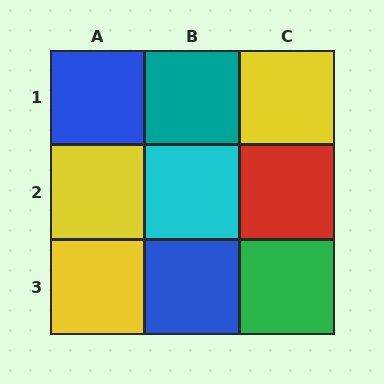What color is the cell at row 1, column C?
Yellow.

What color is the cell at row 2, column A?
Yellow.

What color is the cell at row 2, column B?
Cyan.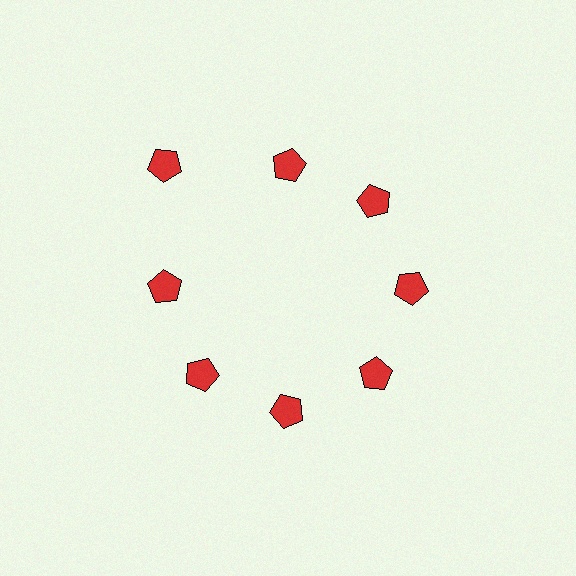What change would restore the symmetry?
The symmetry would be restored by moving it inward, back onto the ring so that all 8 pentagons sit at equal angles and equal distance from the center.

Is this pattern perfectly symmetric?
No. The 8 red pentagons are arranged in a ring, but one element near the 10 o'clock position is pushed outward from the center, breaking the 8-fold rotational symmetry.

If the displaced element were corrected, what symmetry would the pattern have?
It would have 8-fold rotational symmetry — the pattern would map onto itself every 45 degrees.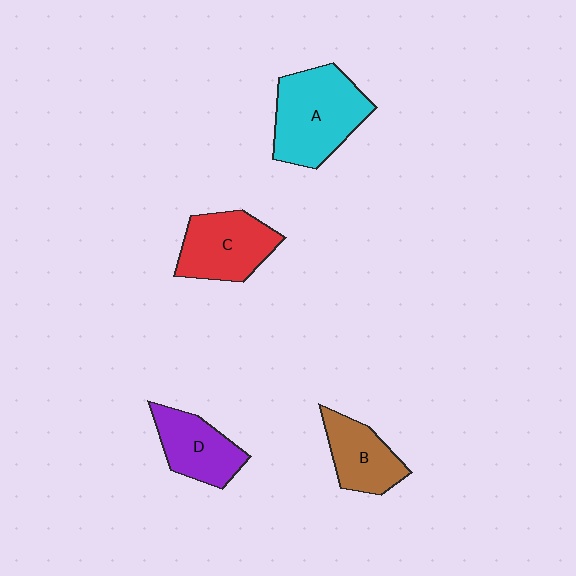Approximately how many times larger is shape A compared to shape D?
Approximately 1.5 times.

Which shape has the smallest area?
Shape B (brown).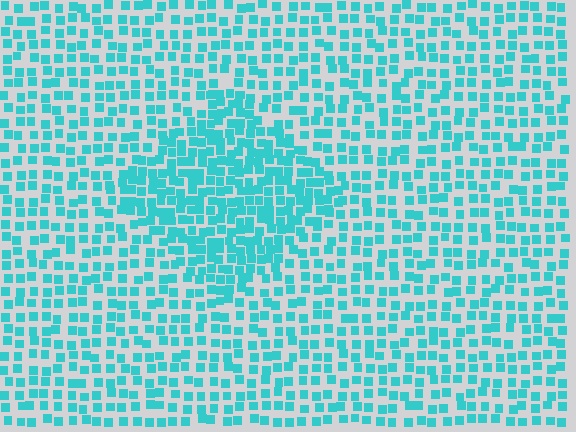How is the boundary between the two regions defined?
The boundary is defined by a change in element density (approximately 1.7x ratio). All elements are the same color, size, and shape.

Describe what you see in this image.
The image contains small cyan elements arranged at two different densities. A diamond-shaped region is visible where the elements are more densely packed than the surrounding area.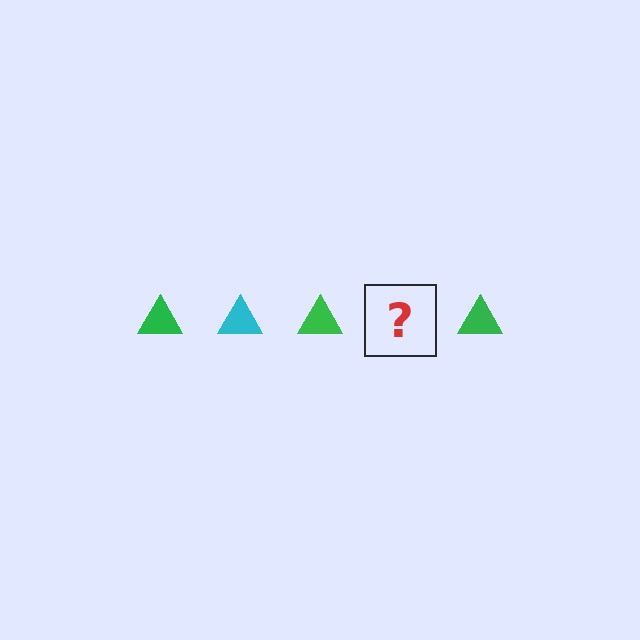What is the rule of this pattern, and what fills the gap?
The rule is that the pattern cycles through green, cyan triangles. The gap should be filled with a cyan triangle.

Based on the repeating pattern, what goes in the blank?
The blank should be a cyan triangle.